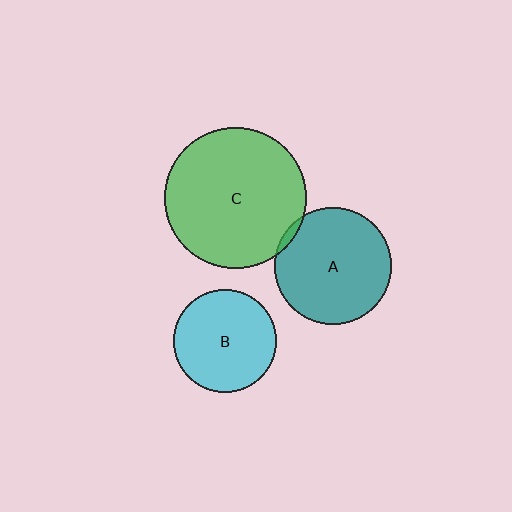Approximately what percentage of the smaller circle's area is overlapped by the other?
Approximately 5%.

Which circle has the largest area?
Circle C (green).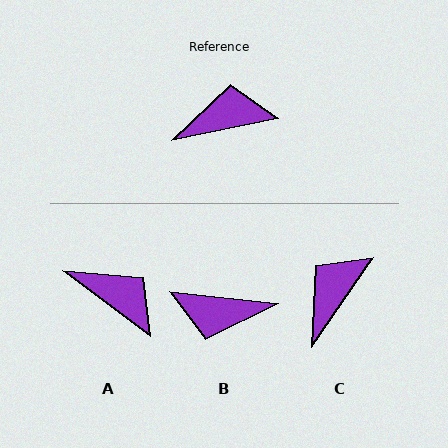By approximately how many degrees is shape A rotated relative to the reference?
Approximately 49 degrees clockwise.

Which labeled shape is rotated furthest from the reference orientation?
B, about 162 degrees away.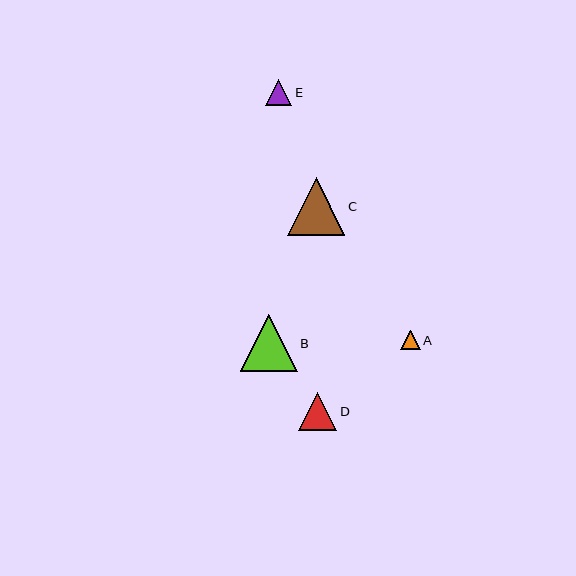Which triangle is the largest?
Triangle C is the largest with a size of approximately 58 pixels.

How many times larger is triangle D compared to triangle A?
Triangle D is approximately 1.9 times the size of triangle A.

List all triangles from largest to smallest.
From largest to smallest: C, B, D, E, A.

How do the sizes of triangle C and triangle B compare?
Triangle C and triangle B are approximately the same size.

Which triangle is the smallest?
Triangle A is the smallest with a size of approximately 20 pixels.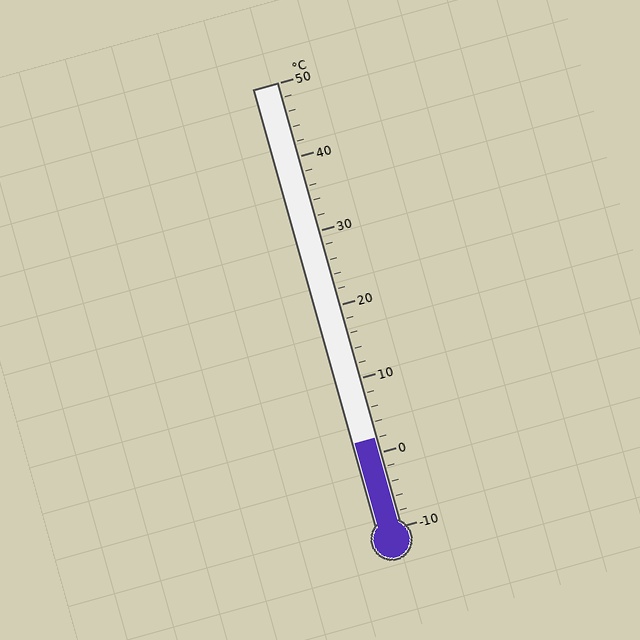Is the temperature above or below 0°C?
The temperature is above 0°C.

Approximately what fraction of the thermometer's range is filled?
The thermometer is filled to approximately 20% of its range.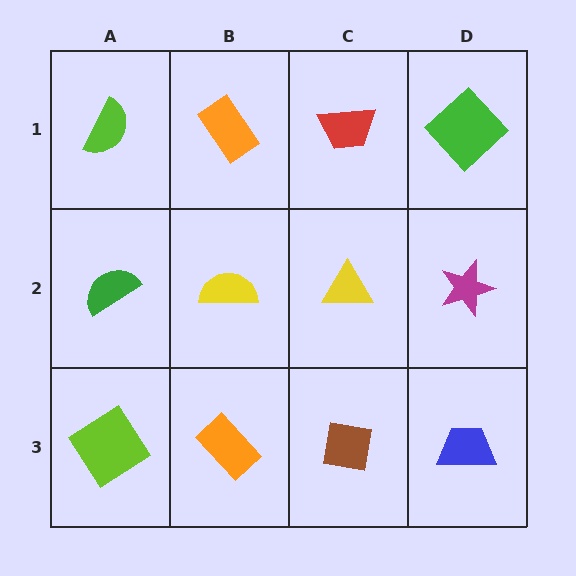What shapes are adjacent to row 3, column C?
A yellow triangle (row 2, column C), an orange rectangle (row 3, column B), a blue trapezoid (row 3, column D).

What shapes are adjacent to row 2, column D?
A green diamond (row 1, column D), a blue trapezoid (row 3, column D), a yellow triangle (row 2, column C).